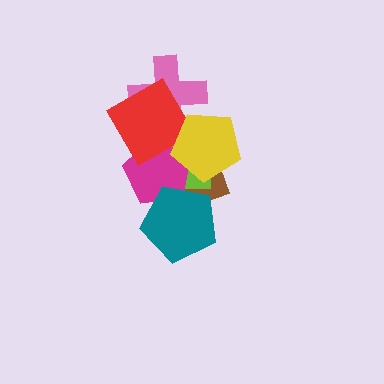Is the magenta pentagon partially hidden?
Yes, it is partially covered by another shape.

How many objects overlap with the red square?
4 objects overlap with the red square.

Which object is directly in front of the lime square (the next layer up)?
The magenta pentagon is directly in front of the lime square.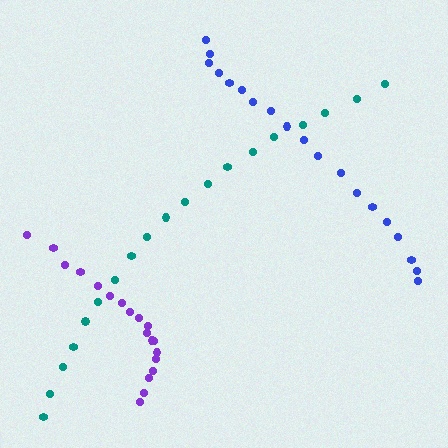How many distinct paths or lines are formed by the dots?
There are 3 distinct paths.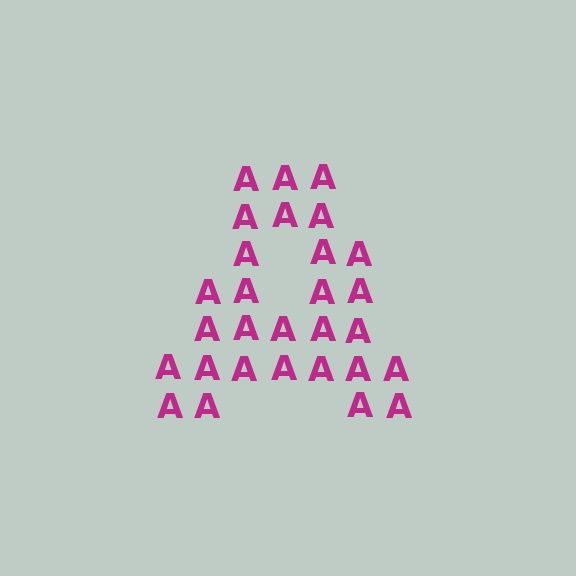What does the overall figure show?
The overall figure shows the letter A.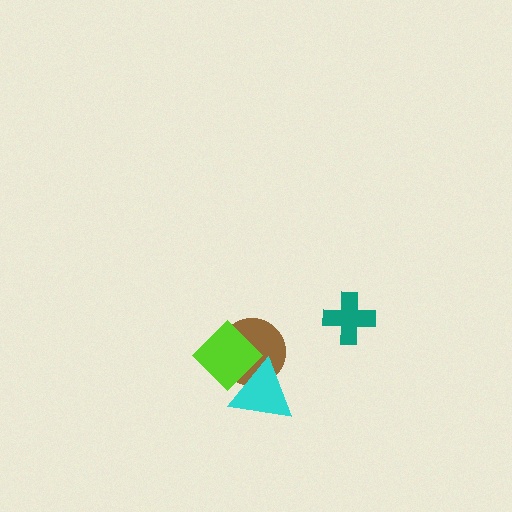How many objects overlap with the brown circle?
2 objects overlap with the brown circle.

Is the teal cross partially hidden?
No, no other shape covers it.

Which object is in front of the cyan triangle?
The lime diamond is in front of the cyan triangle.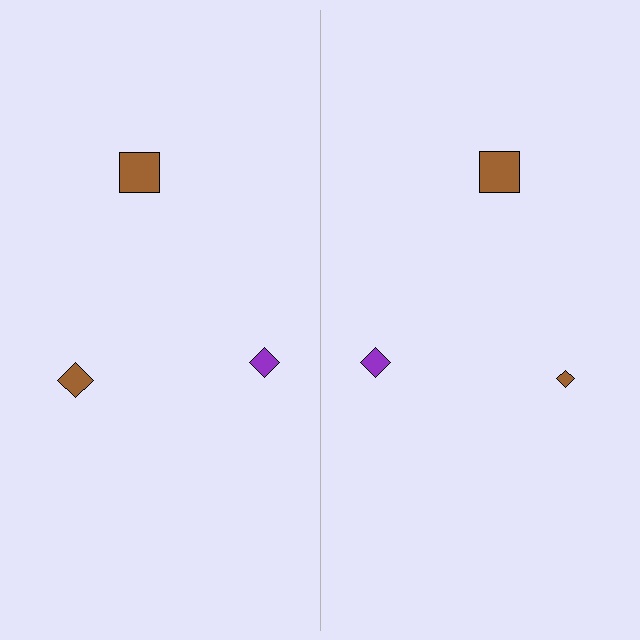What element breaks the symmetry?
The brown diamond on the right side has a different size than its mirror counterpart.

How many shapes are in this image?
There are 6 shapes in this image.